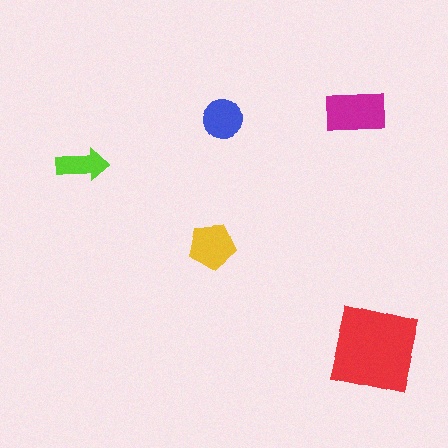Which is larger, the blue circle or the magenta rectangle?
The magenta rectangle.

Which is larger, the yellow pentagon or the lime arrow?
The yellow pentagon.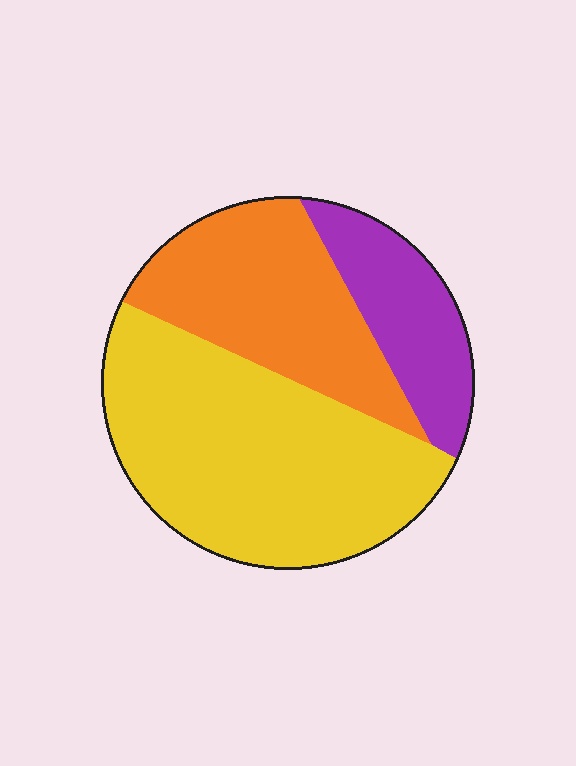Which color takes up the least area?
Purple, at roughly 20%.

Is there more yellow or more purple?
Yellow.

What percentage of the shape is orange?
Orange covers about 30% of the shape.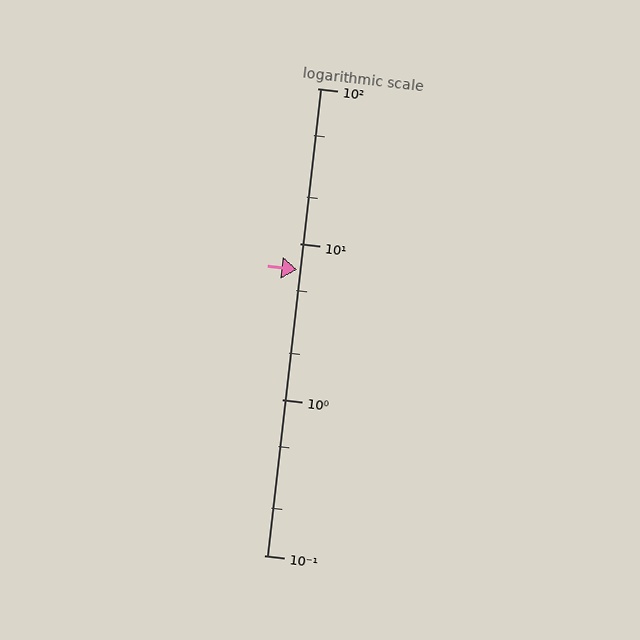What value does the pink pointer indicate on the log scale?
The pointer indicates approximately 6.8.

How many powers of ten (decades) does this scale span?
The scale spans 3 decades, from 0.1 to 100.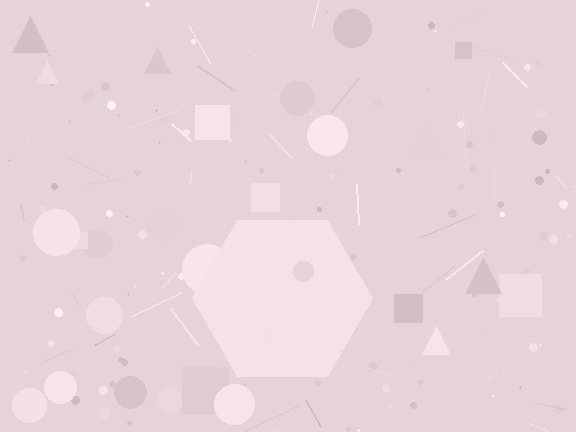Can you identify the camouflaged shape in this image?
The camouflaged shape is a hexagon.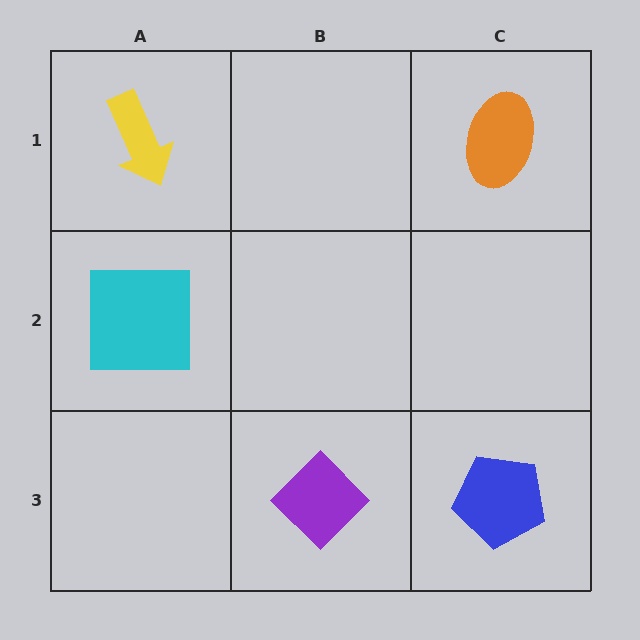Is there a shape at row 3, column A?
No, that cell is empty.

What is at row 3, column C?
A blue pentagon.